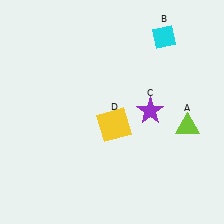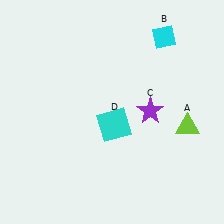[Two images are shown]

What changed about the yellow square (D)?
In Image 1, D is yellow. In Image 2, it changed to cyan.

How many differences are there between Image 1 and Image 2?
There is 1 difference between the two images.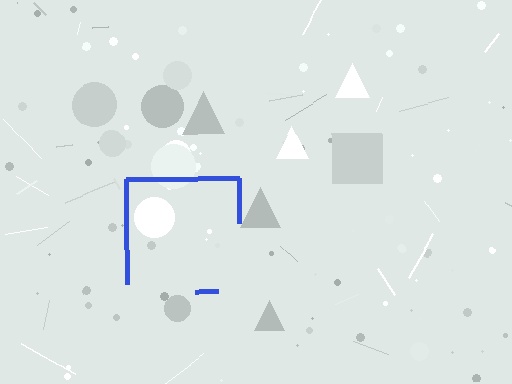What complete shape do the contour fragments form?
The contour fragments form a square.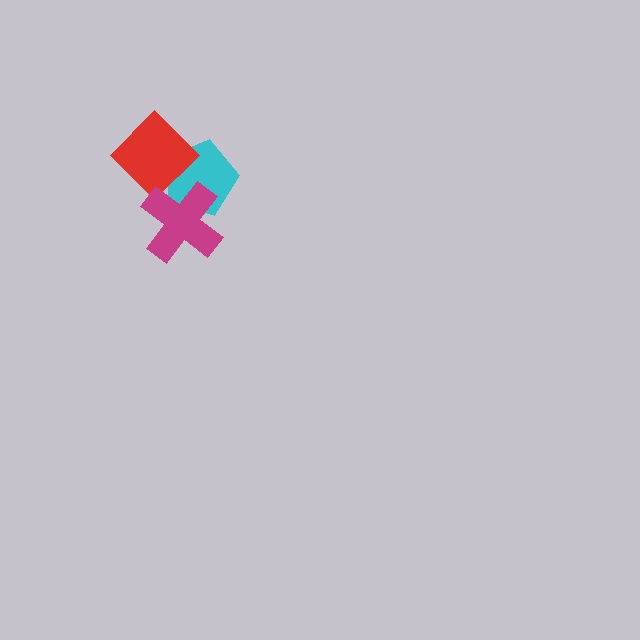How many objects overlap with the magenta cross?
2 objects overlap with the magenta cross.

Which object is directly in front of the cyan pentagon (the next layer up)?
The red diamond is directly in front of the cyan pentagon.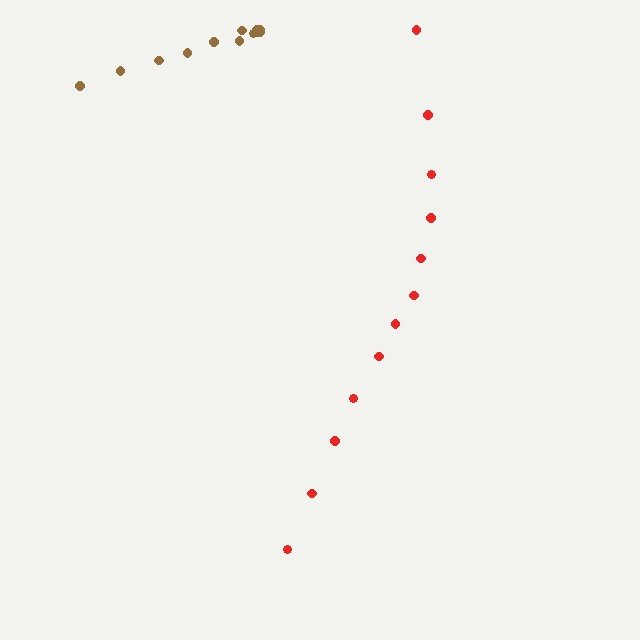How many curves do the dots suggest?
There are 2 distinct paths.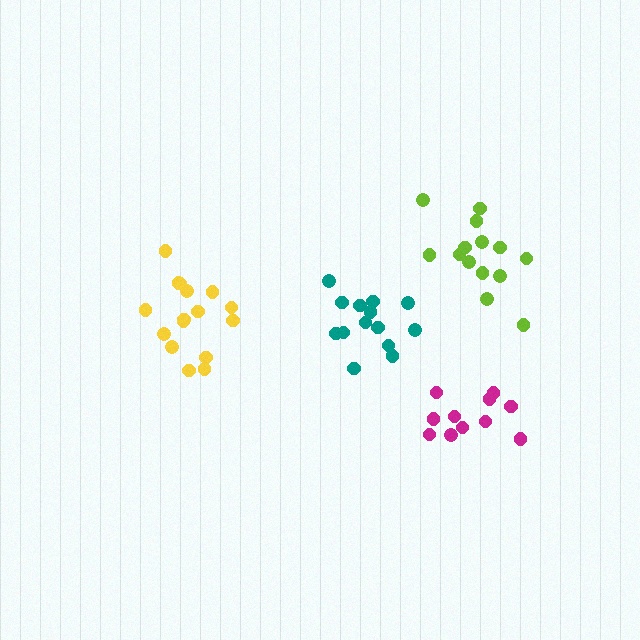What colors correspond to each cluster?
The clusters are colored: magenta, yellow, teal, lime.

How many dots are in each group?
Group 1: 11 dots, Group 2: 16 dots, Group 3: 14 dots, Group 4: 14 dots (55 total).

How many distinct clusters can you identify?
There are 4 distinct clusters.